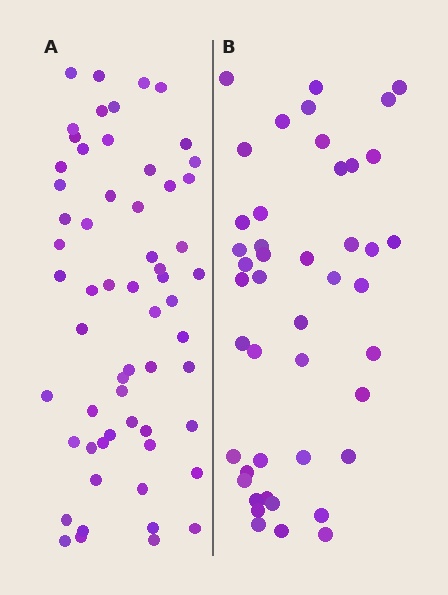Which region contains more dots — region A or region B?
Region A (the left region) has more dots.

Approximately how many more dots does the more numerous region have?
Region A has approximately 15 more dots than region B.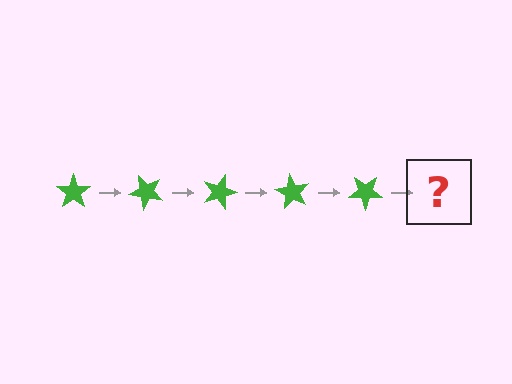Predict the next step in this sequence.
The next step is a green star rotated 225 degrees.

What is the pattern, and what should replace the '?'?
The pattern is that the star rotates 45 degrees each step. The '?' should be a green star rotated 225 degrees.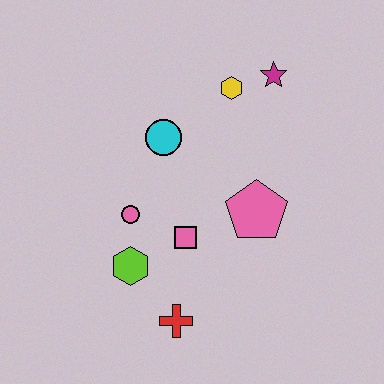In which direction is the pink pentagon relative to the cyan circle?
The pink pentagon is to the right of the cyan circle.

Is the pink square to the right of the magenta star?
No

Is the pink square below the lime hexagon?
No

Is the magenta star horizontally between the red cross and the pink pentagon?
No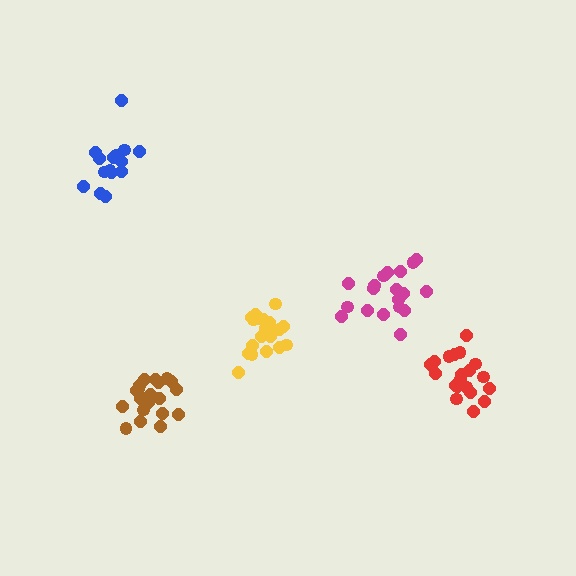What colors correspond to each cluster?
The clusters are colored: red, brown, blue, magenta, yellow.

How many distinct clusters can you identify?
There are 5 distinct clusters.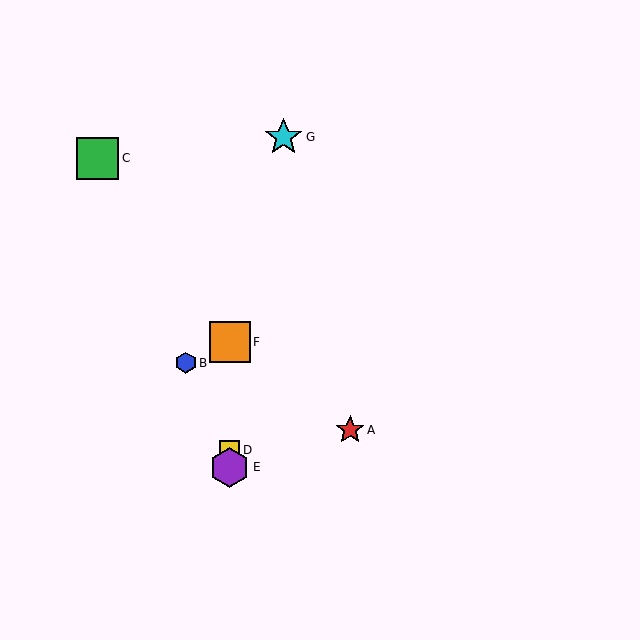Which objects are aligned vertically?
Objects D, E, F are aligned vertically.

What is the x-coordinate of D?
Object D is at x≈230.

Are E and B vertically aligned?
No, E is at x≈230 and B is at x≈186.